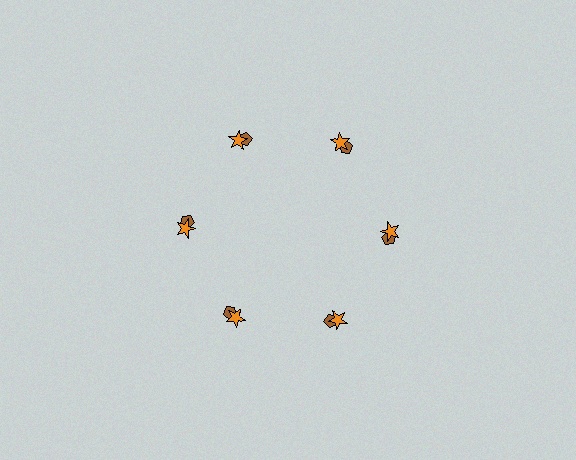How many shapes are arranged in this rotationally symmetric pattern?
There are 12 shapes, arranged in 6 groups of 2.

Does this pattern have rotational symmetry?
Yes, this pattern has 6-fold rotational symmetry. It looks the same after rotating 60 degrees around the center.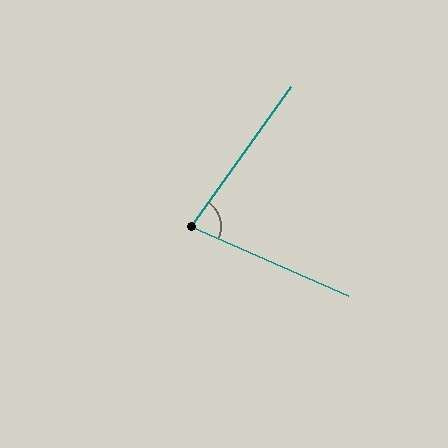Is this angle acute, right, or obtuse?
It is acute.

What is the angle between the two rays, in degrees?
Approximately 78 degrees.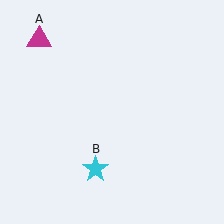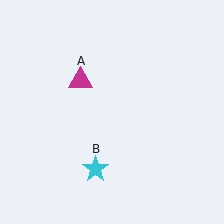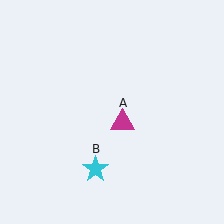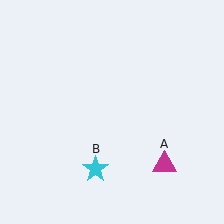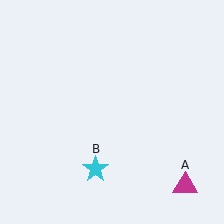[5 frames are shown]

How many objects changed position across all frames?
1 object changed position: magenta triangle (object A).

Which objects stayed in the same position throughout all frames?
Cyan star (object B) remained stationary.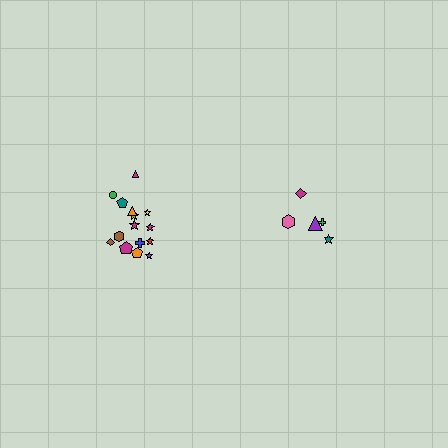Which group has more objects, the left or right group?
The left group.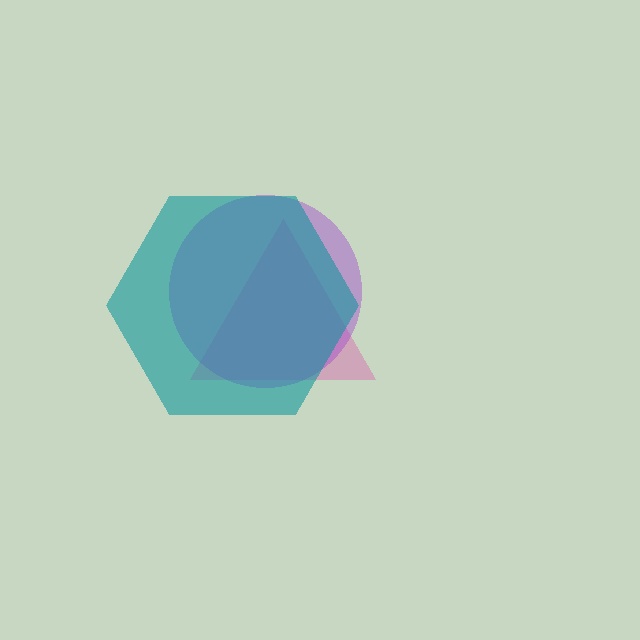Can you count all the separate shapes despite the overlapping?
Yes, there are 3 separate shapes.